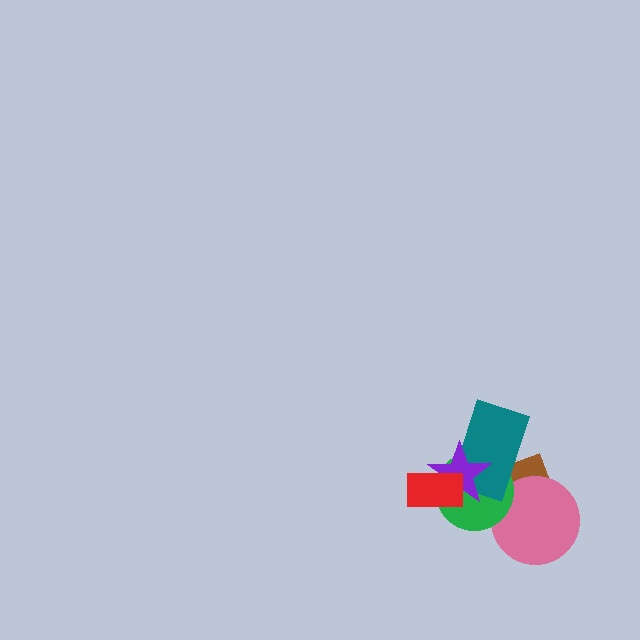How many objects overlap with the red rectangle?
3 objects overlap with the red rectangle.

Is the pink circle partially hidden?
Yes, it is partially covered by another shape.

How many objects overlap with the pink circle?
2 objects overlap with the pink circle.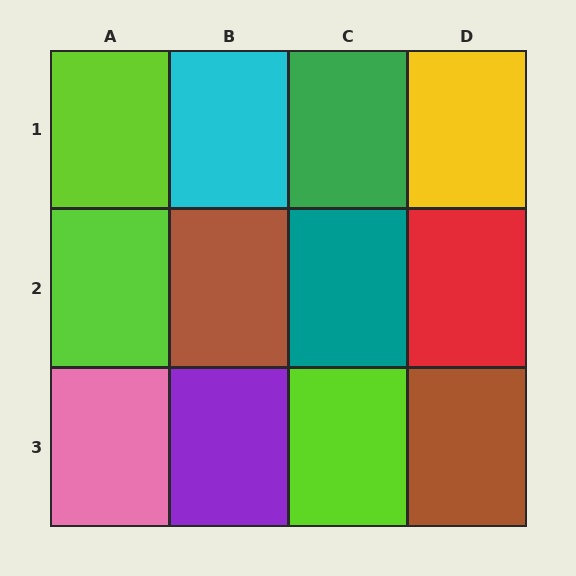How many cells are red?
1 cell is red.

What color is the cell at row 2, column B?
Brown.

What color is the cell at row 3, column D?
Brown.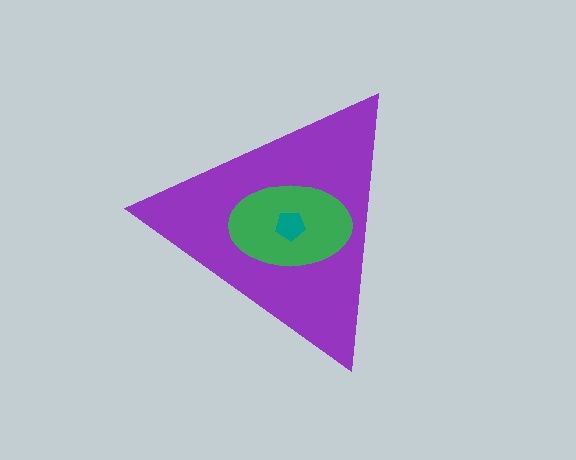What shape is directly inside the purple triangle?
The green ellipse.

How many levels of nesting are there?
3.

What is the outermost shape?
The purple triangle.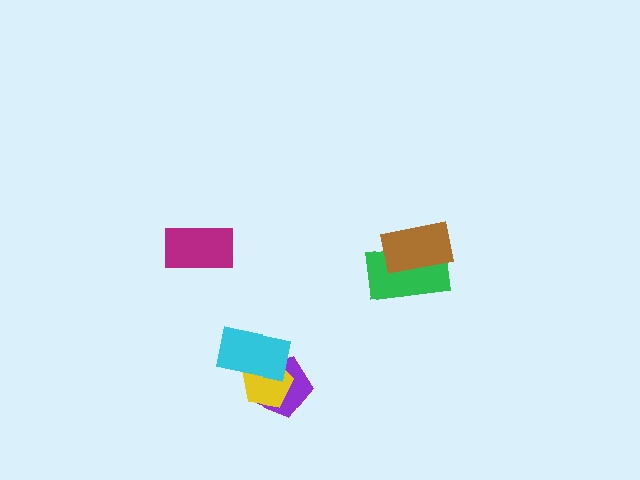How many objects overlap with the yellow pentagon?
2 objects overlap with the yellow pentagon.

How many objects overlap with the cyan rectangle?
2 objects overlap with the cyan rectangle.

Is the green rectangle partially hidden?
Yes, it is partially covered by another shape.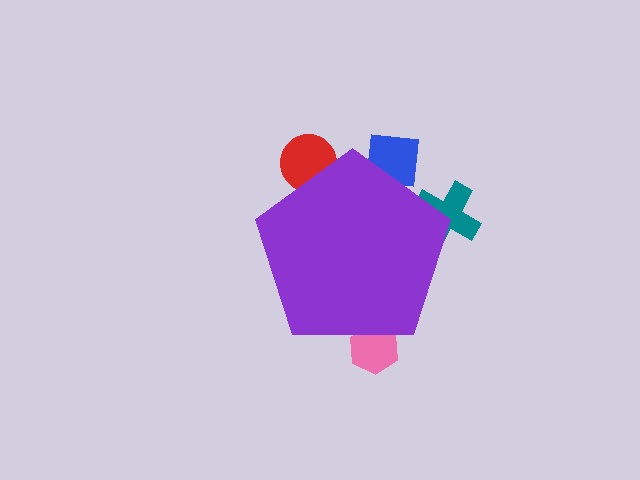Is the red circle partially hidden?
Yes, the red circle is partially hidden behind the purple pentagon.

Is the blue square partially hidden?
Yes, the blue square is partially hidden behind the purple pentagon.